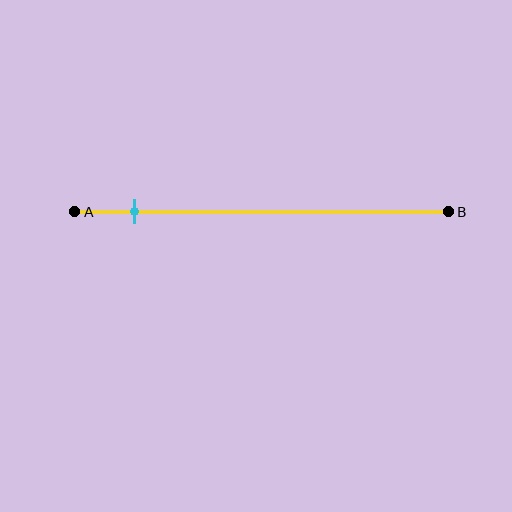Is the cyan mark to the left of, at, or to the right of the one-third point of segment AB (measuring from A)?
The cyan mark is to the left of the one-third point of segment AB.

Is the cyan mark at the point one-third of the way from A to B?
No, the mark is at about 15% from A, not at the 33% one-third point.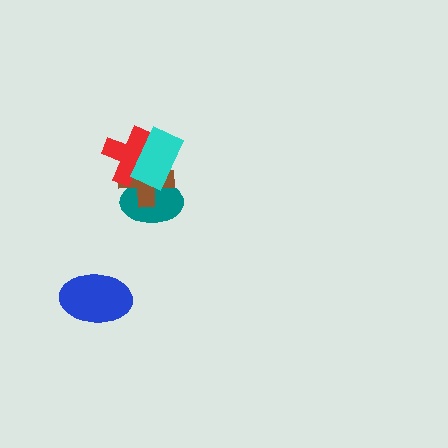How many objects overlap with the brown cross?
3 objects overlap with the brown cross.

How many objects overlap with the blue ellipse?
0 objects overlap with the blue ellipse.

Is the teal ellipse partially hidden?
Yes, it is partially covered by another shape.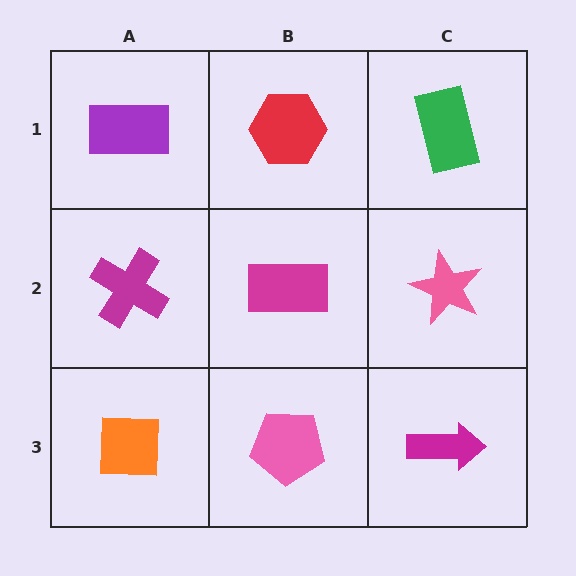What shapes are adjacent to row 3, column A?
A magenta cross (row 2, column A), a pink pentagon (row 3, column B).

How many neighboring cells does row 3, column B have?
3.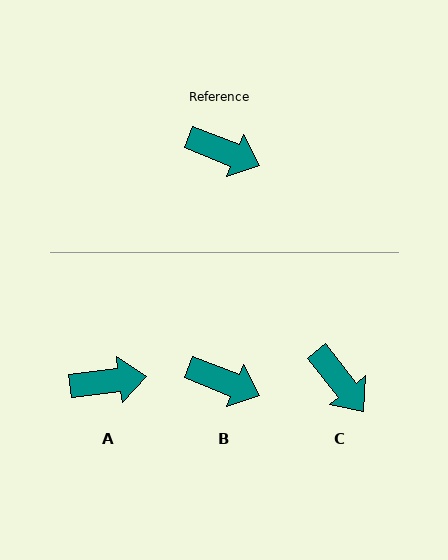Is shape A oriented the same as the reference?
No, it is off by about 29 degrees.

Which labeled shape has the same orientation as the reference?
B.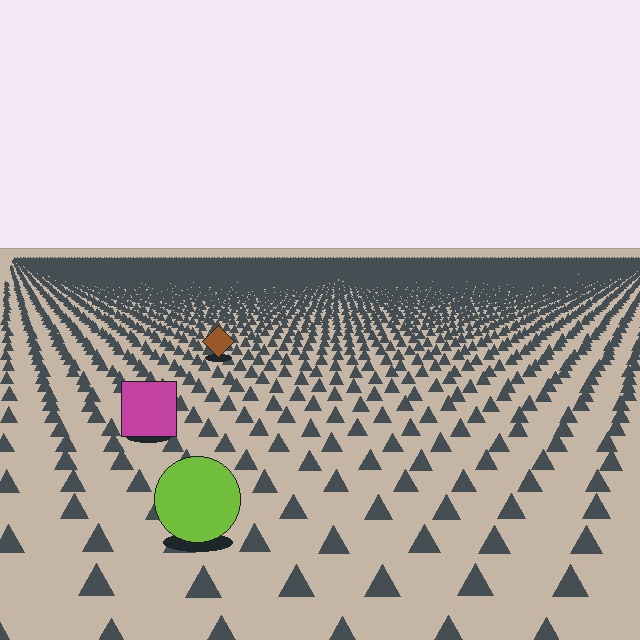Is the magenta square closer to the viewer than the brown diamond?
Yes. The magenta square is closer — you can tell from the texture gradient: the ground texture is coarser near it.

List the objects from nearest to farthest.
From nearest to farthest: the lime circle, the magenta square, the brown diamond.